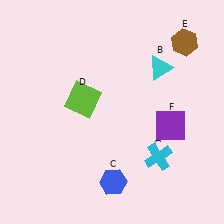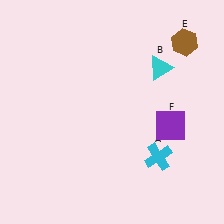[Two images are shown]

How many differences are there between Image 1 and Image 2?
There are 2 differences between the two images.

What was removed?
The blue hexagon (C), the lime square (D) were removed in Image 2.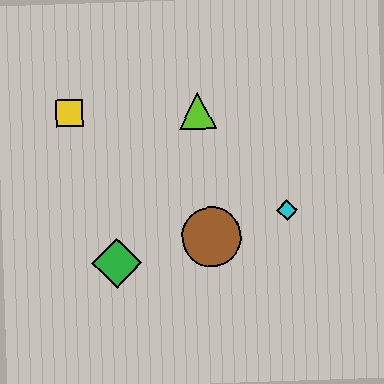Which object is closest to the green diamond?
The brown circle is closest to the green diamond.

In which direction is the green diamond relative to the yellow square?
The green diamond is below the yellow square.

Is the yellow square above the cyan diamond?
Yes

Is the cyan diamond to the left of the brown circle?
No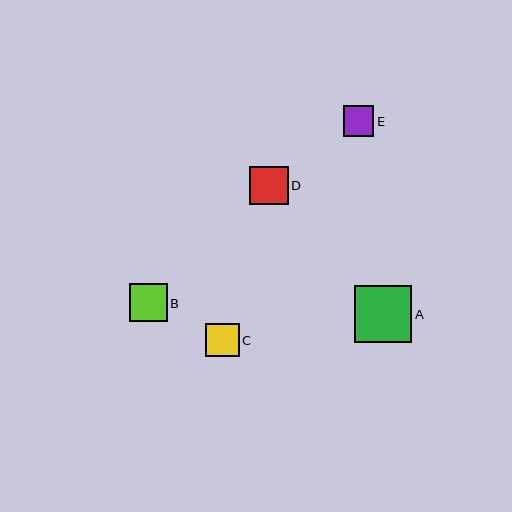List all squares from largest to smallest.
From largest to smallest: A, D, B, C, E.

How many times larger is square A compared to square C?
Square A is approximately 1.7 times the size of square C.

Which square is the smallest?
Square E is the smallest with a size of approximately 31 pixels.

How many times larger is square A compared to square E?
Square A is approximately 1.9 times the size of square E.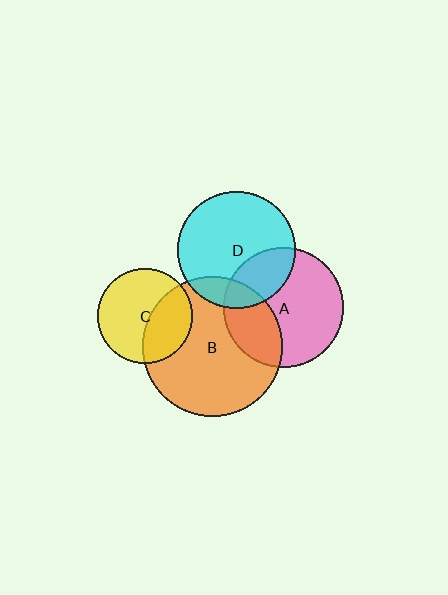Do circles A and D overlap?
Yes.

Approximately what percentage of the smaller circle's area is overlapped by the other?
Approximately 25%.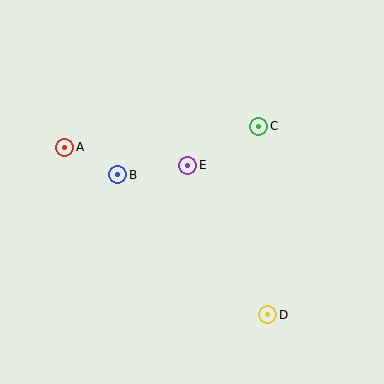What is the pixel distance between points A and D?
The distance between A and D is 263 pixels.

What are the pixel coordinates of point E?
Point E is at (188, 165).